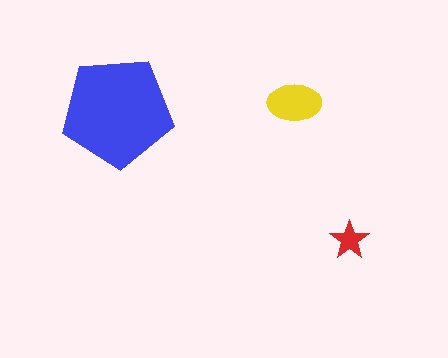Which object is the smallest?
The red star.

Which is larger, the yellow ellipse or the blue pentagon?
The blue pentagon.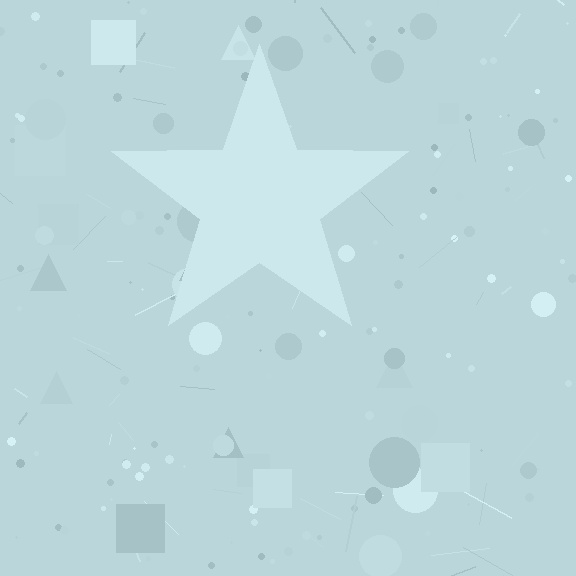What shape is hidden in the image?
A star is hidden in the image.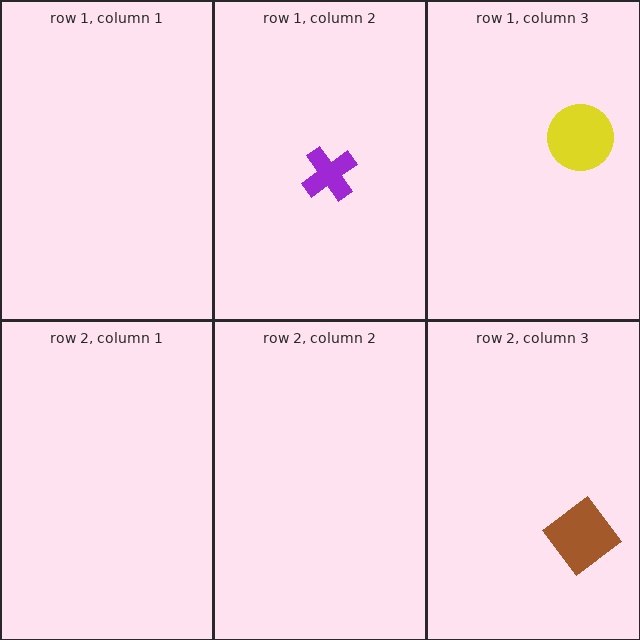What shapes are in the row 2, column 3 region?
The brown diamond.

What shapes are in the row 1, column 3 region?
The yellow circle.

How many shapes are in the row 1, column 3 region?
1.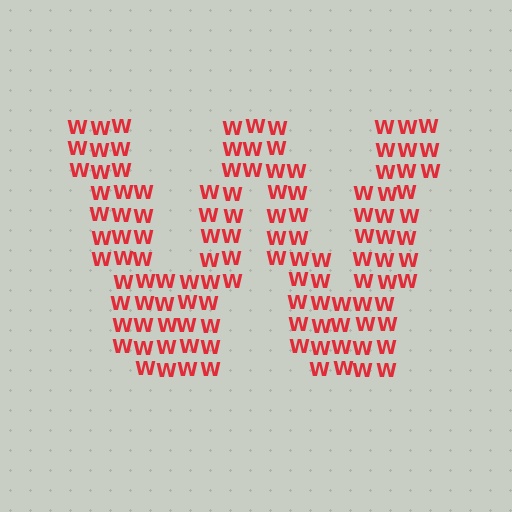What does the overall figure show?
The overall figure shows the letter W.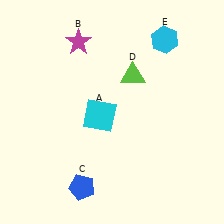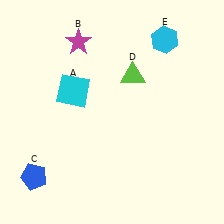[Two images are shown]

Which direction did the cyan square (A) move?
The cyan square (A) moved left.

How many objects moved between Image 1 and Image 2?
2 objects moved between the two images.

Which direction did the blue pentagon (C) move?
The blue pentagon (C) moved left.